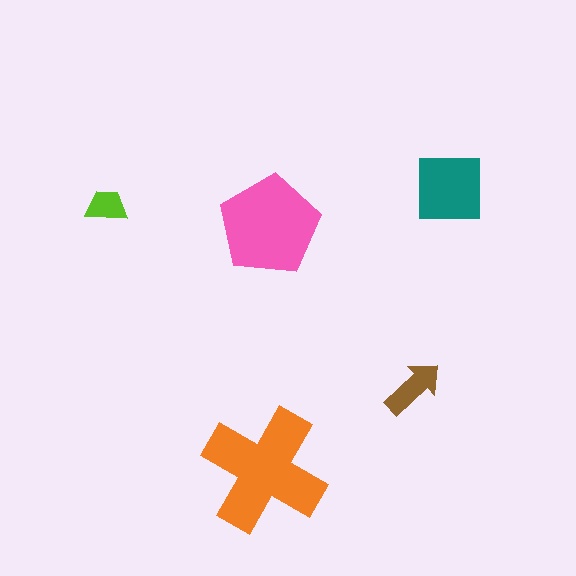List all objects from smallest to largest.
The lime trapezoid, the brown arrow, the teal square, the pink pentagon, the orange cross.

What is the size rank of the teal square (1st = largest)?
3rd.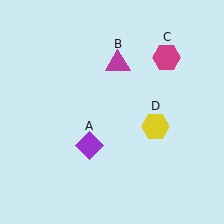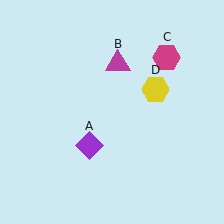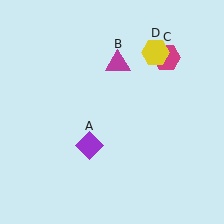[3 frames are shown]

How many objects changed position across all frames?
1 object changed position: yellow hexagon (object D).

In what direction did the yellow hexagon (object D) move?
The yellow hexagon (object D) moved up.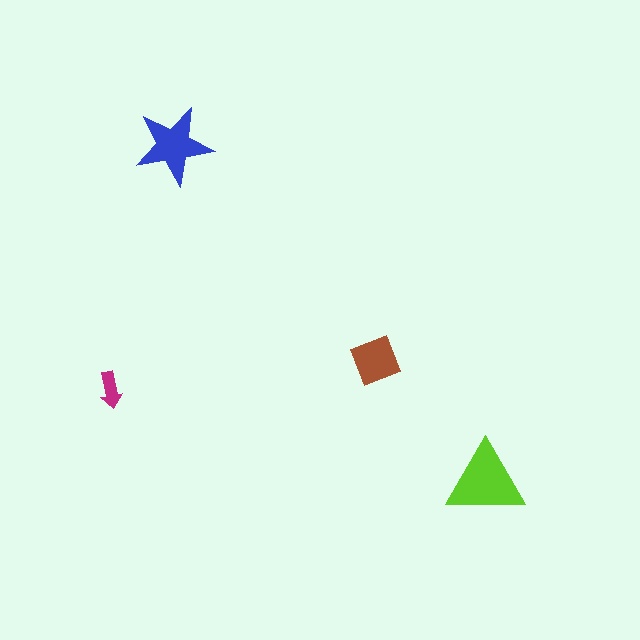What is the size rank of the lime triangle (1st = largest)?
1st.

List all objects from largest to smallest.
The lime triangle, the blue star, the brown diamond, the magenta arrow.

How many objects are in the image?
There are 4 objects in the image.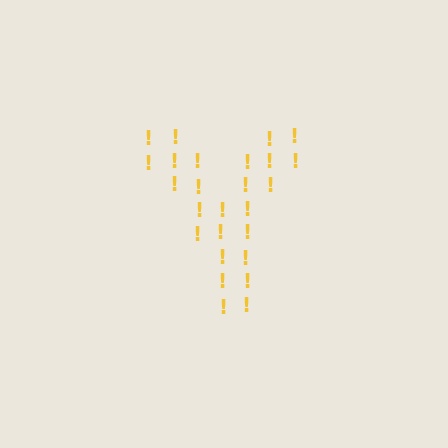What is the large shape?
The large shape is the letter Y.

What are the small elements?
The small elements are exclamation marks.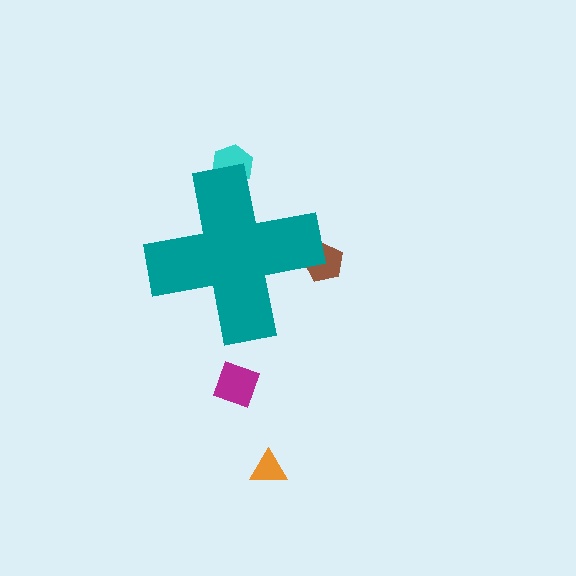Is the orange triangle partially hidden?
No, the orange triangle is fully visible.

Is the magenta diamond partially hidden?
No, the magenta diamond is fully visible.